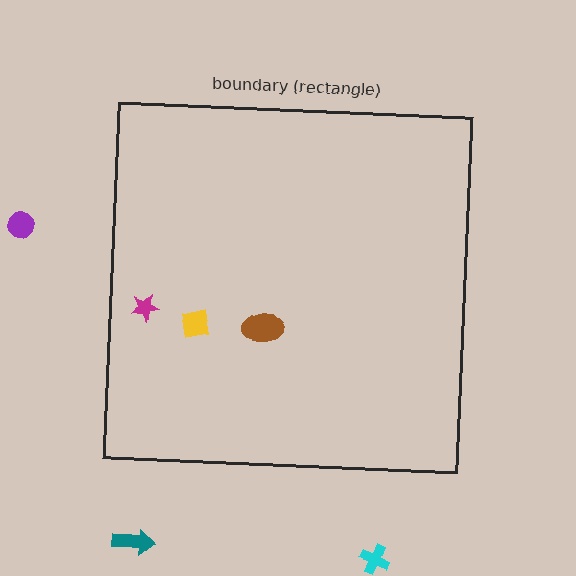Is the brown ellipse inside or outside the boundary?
Inside.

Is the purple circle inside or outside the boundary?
Outside.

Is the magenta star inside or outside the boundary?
Inside.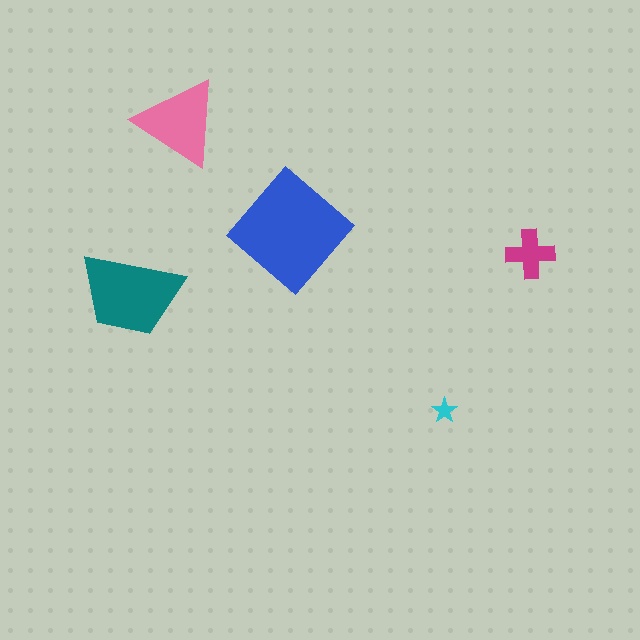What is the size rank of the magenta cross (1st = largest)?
4th.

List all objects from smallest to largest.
The cyan star, the magenta cross, the pink triangle, the teal trapezoid, the blue diamond.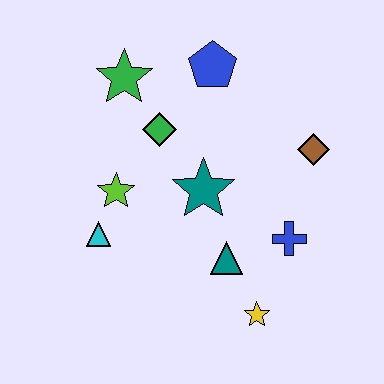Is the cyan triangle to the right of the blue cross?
No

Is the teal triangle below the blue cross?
Yes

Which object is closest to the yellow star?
The teal triangle is closest to the yellow star.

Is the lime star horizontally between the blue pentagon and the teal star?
No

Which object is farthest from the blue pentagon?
The yellow star is farthest from the blue pentagon.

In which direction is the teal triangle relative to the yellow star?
The teal triangle is above the yellow star.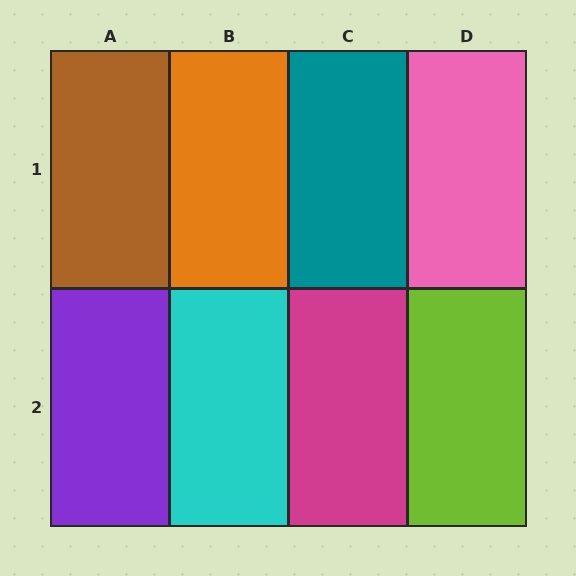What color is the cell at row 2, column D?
Lime.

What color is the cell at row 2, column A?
Purple.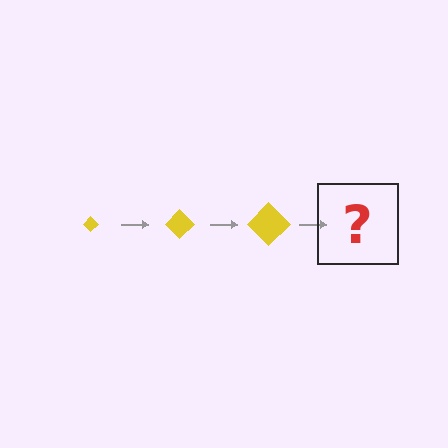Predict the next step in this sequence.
The next step is a yellow diamond, larger than the previous one.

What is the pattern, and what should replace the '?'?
The pattern is that the diamond gets progressively larger each step. The '?' should be a yellow diamond, larger than the previous one.